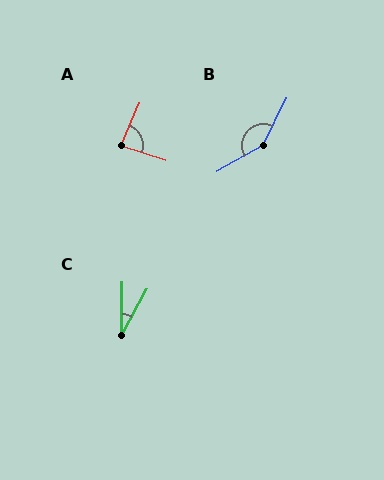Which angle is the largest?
B, at approximately 146 degrees.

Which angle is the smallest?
C, at approximately 28 degrees.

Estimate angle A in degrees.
Approximately 84 degrees.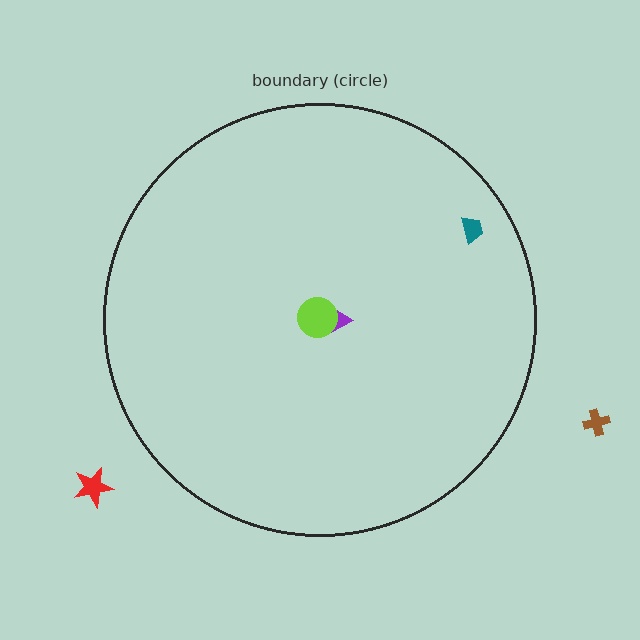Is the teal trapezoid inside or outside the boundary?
Inside.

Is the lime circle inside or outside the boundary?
Inside.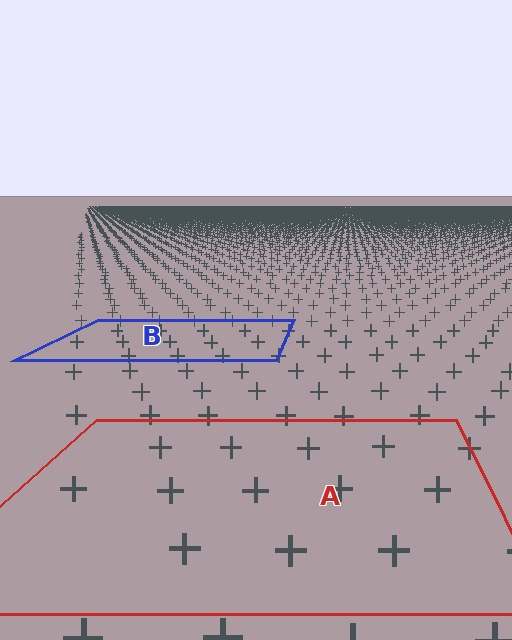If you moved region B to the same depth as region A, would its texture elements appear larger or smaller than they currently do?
They would appear larger. At a closer depth, the same texture elements are projected at a bigger on-screen size.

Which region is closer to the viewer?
Region A is closer. The texture elements there are larger and more spread out.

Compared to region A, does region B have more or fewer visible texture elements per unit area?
Region B has more texture elements per unit area — they are packed more densely because it is farther away.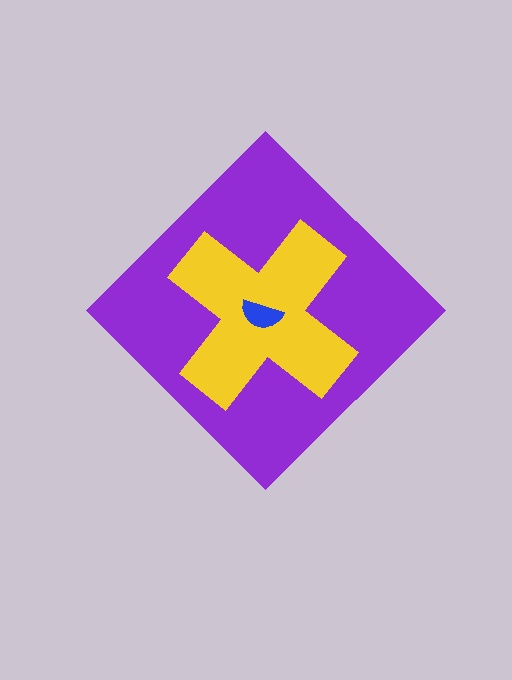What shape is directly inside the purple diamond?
The yellow cross.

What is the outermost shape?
The purple diamond.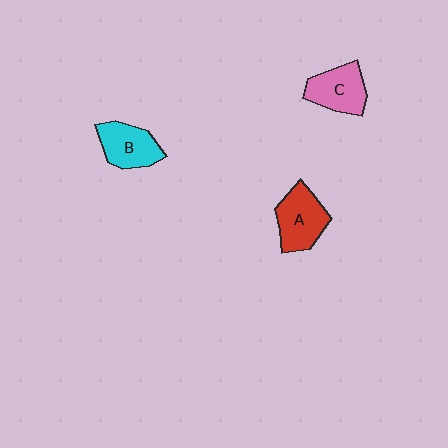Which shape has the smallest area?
Shape B (cyan).